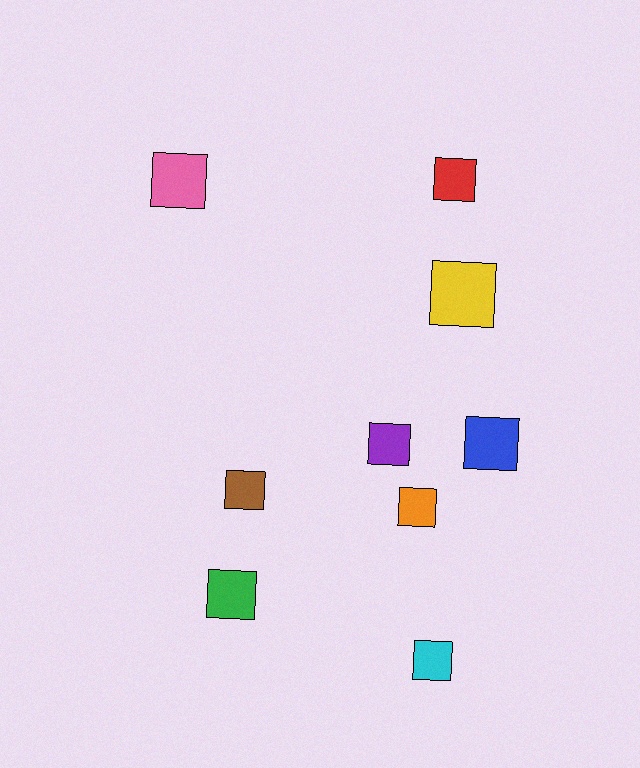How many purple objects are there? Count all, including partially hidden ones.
There is 1 purple object.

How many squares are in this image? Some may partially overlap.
There are 9 squares.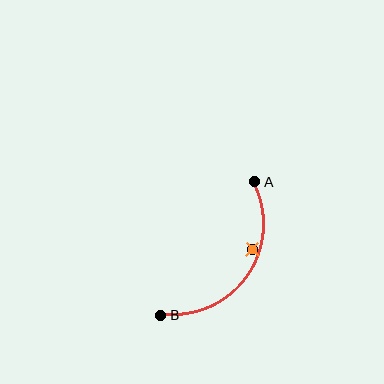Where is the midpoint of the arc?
The arc midpoint is the point on the curve farthest from the straight line joining A and B. It sits below and to the right of that line.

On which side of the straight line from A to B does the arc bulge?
The arc bulges below and to the right of the straight line connecting A and B.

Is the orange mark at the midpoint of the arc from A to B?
No — the orange mark does not lie on the arc at all. It sits slightly inside the curve.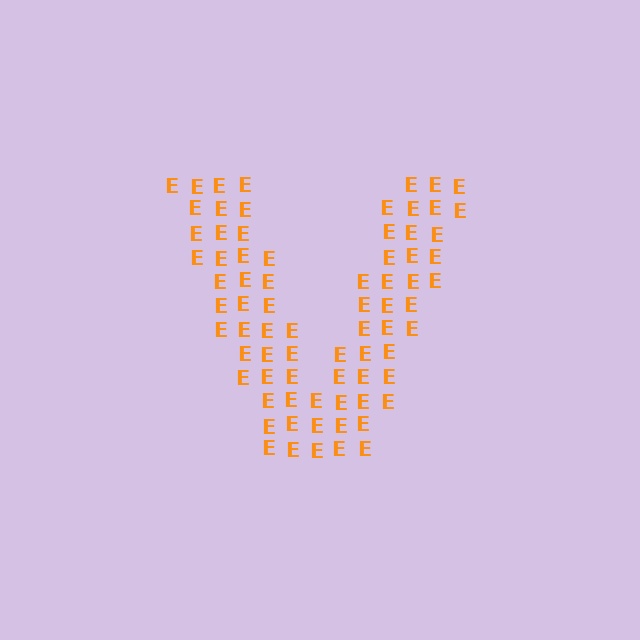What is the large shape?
The large shape is the letter V.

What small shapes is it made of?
It is made of small letter E's.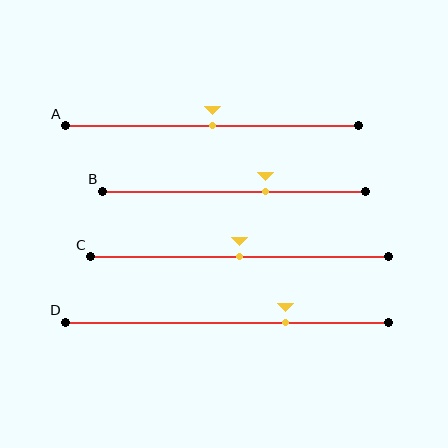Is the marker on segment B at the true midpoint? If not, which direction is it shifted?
No, the marker on segment B is shifted to the right by about 12% of the segment length.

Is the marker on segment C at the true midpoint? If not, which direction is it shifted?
Yes, the marker on segment C is at the true midpoint.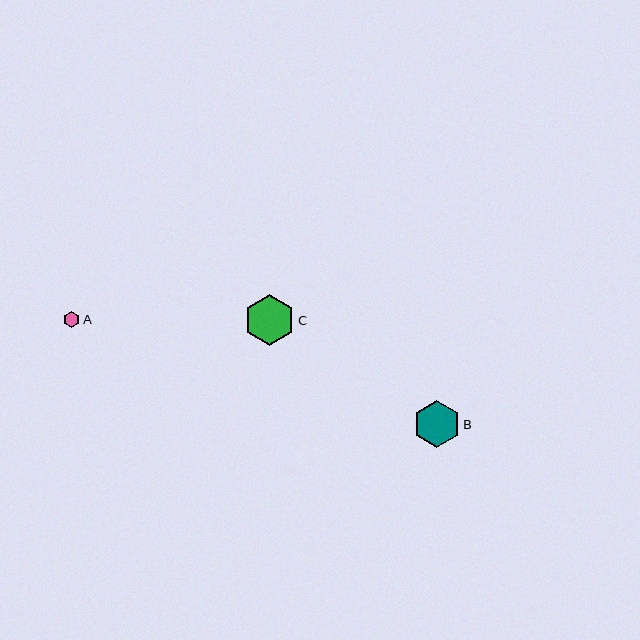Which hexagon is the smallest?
Hexagon A is the smallest with a size of approximately 16 pixels.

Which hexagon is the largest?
Hexagon C is the largest with a size of approximately 51 pixels.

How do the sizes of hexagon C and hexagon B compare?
Hexagon C and hexagon B are approximately the same size.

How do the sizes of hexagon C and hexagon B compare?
Hexagon C and hexagon B are approximately the same size.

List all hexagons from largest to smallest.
From largest to smallest: C, B, A.